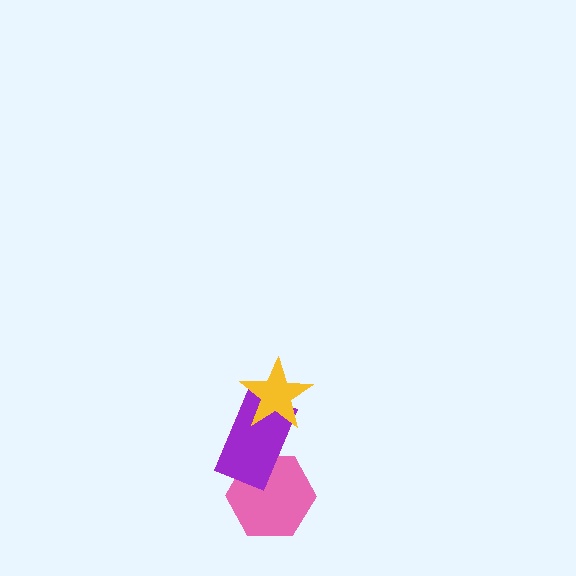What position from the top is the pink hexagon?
The pink hexagon is 3rd from the top.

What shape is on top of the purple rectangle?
The yellow star is on top of the purple rectangle.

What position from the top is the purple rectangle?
The purple rectangle is 2nd from the top.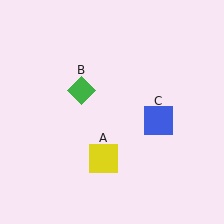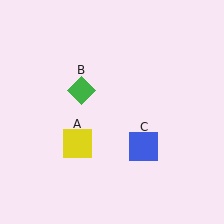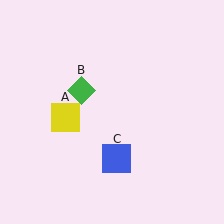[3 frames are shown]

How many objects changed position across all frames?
2 objects changed position: yellow square (object A), blue square (object C).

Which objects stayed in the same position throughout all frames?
Green diamond (object B) remained stationary.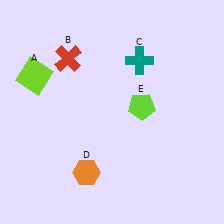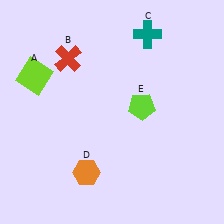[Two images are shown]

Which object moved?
The teal cross (C) moved up.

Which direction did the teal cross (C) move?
The teal cross (C) moved up.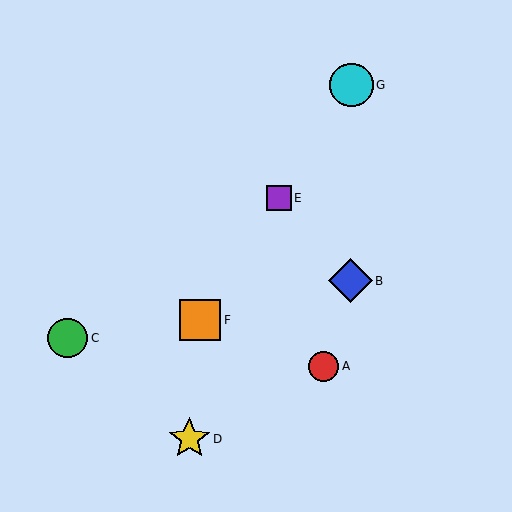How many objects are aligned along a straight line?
3 objects (E, F, G) are aligned along a straight line.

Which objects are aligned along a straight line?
Objects E, F, G are aligned along a straight line.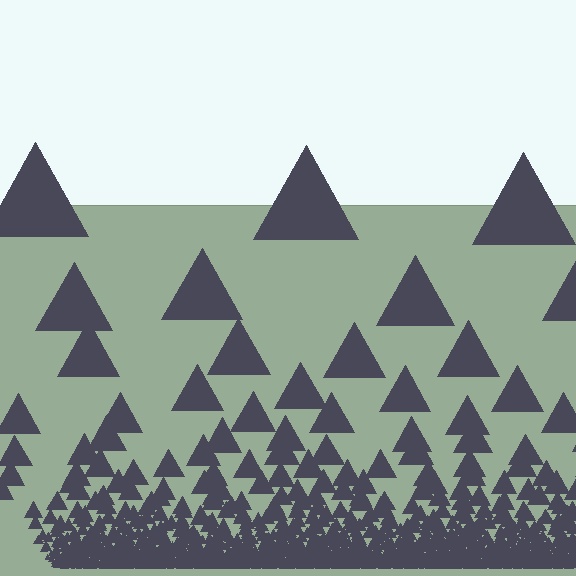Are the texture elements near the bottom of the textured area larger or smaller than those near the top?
Smaller. The gradient is inverted — elements near the bottom are smaller and denser.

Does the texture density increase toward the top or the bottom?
Density increases toward the bottom.